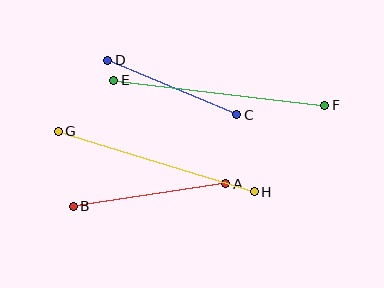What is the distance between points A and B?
The distance is approximately 154 pixels.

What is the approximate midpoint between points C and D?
The midpoint is at approximately (172, 87) pixels.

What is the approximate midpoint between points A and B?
The midpoint is at approximately (149, 195) pixels.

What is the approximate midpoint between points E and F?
The midpoint is at approximately (219, 93) pixels.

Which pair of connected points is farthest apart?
Points E and F are farthest apart.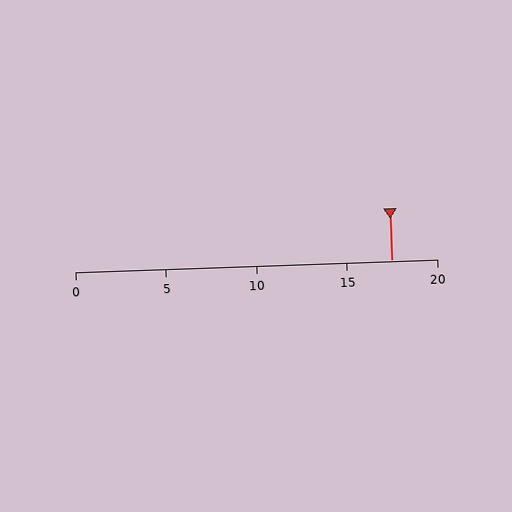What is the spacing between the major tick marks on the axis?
The major ticks are spaced 5 apart.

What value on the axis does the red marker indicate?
The marker indicates approximately 17.5.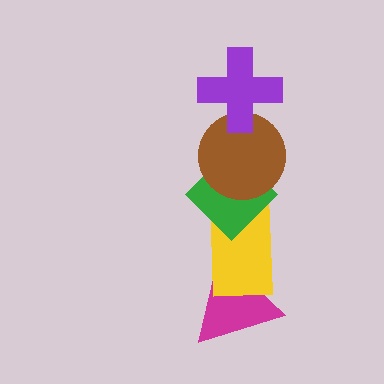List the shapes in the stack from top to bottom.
From top to bottom: the purple cross, the brown circle, the green diamond, the yellow rectangle, the magenta triangle.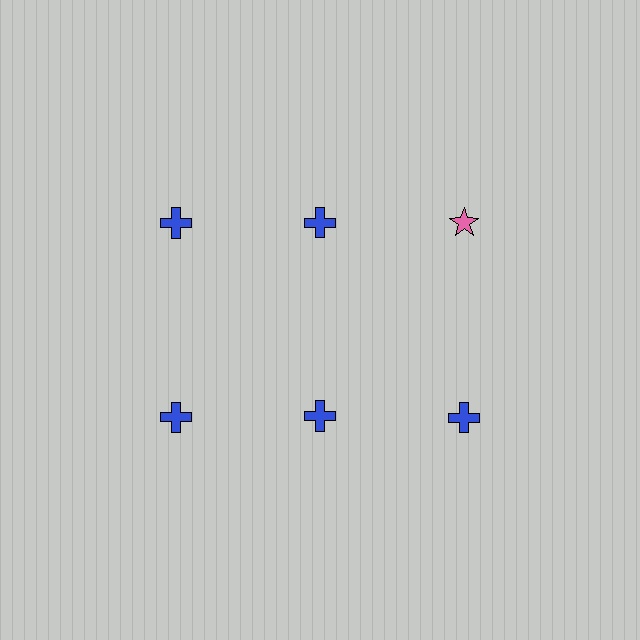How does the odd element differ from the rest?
It differs in both color (pink instead of blue) and shape (star instead of cross).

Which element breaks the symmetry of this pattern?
The pink star in the top row, center column breaks the symmetry. All other shapes are blue crosses.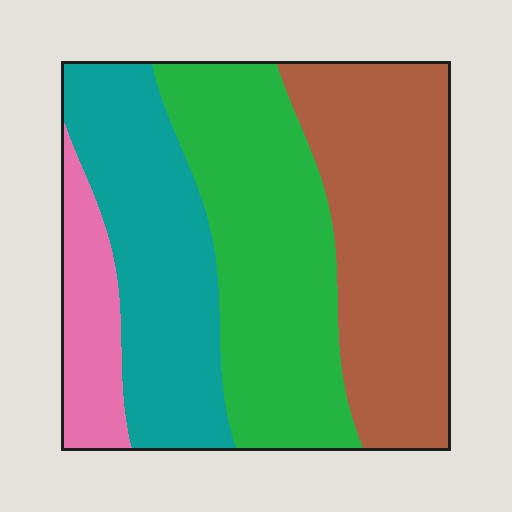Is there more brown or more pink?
Brown.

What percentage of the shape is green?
Green covers around 30% of the shape.